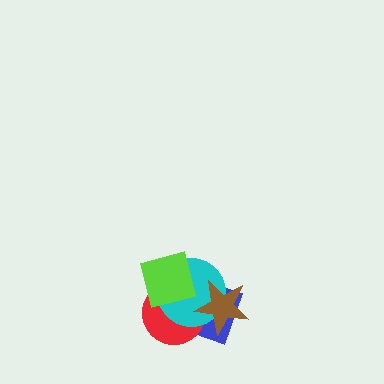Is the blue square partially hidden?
Yes, it is partially covered by another shape.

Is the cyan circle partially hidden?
Yes, it is partially covered by another shape.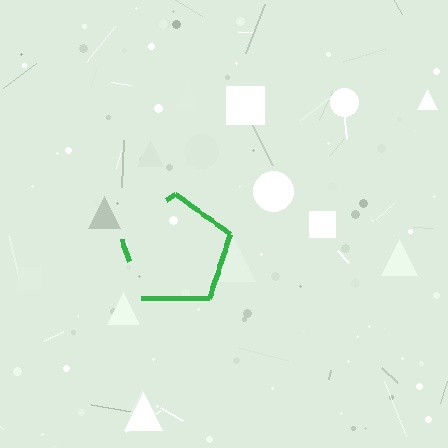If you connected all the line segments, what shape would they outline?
They would outline a pentagon.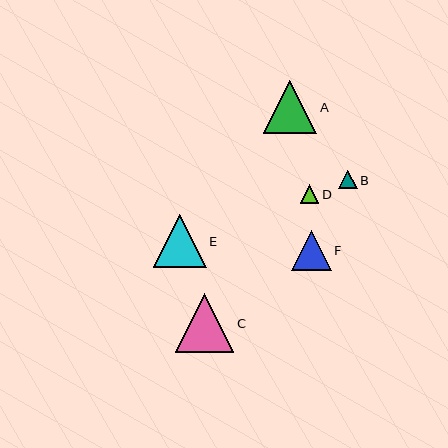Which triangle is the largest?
Triangle C is the largest with a size of approximately 59 pixels.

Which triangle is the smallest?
Triangle D is the smallest with a size of approximately 18 pixels.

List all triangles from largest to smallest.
From largest to smallest: C, A, E, F, B, D.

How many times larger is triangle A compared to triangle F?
Triangle A is approximately 1.3 times the size of triangle F.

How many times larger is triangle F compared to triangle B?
Triangle F is approximately 2.2 times the size of triangle B.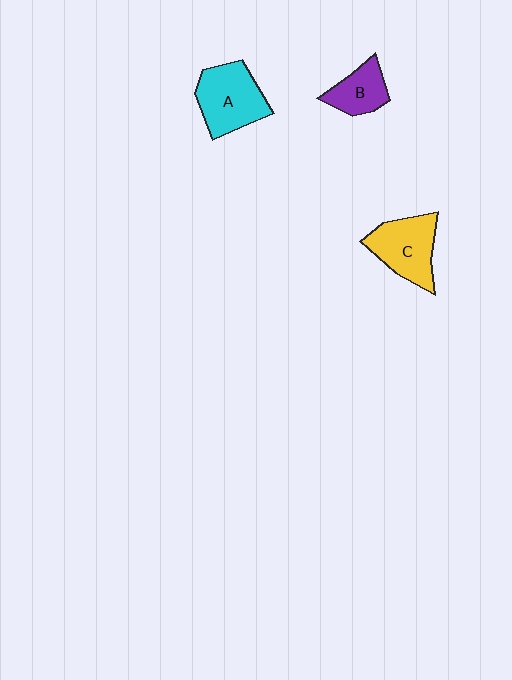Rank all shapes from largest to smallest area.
From largest to smallest: A (cyan), C (yellow), B (purple).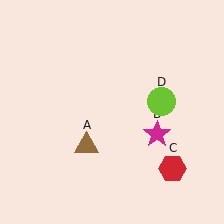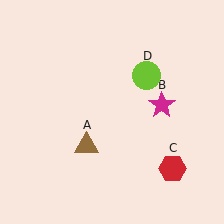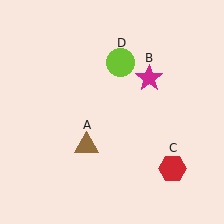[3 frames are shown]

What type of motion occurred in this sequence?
The magenta star (object B), lime circle (object D) rotated counterclockwise around the center of the scene.